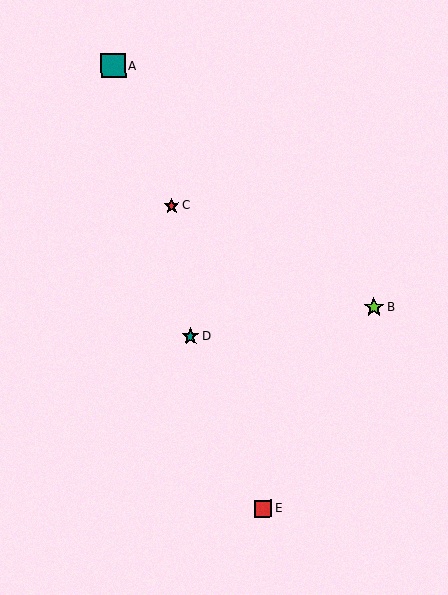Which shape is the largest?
The teal square (labeled A) is the largest.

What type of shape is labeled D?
Shape D is a teal star.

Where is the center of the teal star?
The center of the teal star is at (191, 337).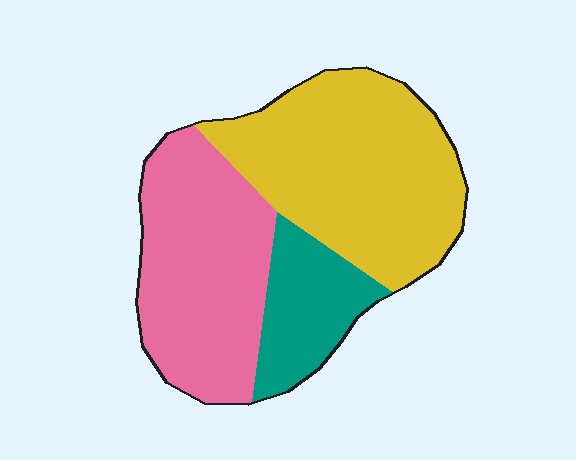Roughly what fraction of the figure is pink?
Pink takes up between a third and a half of the figure.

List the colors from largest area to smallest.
From largest to smallest: yellow, pink, teal.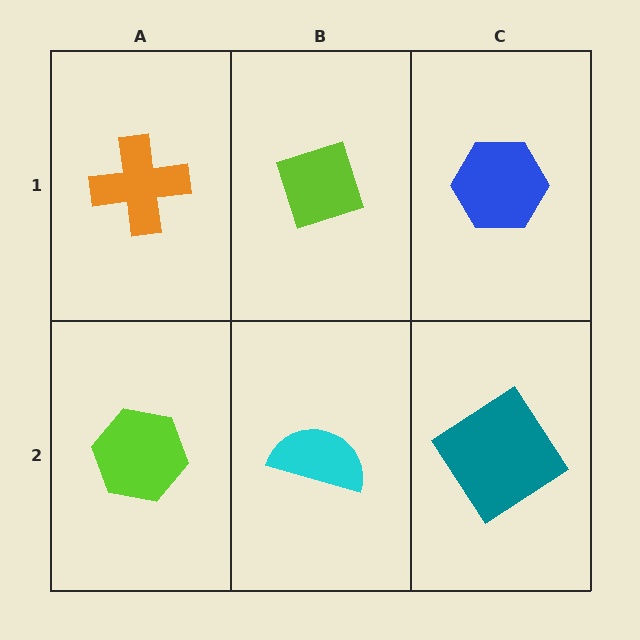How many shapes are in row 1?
3 shapes.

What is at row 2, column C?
A teal diamond.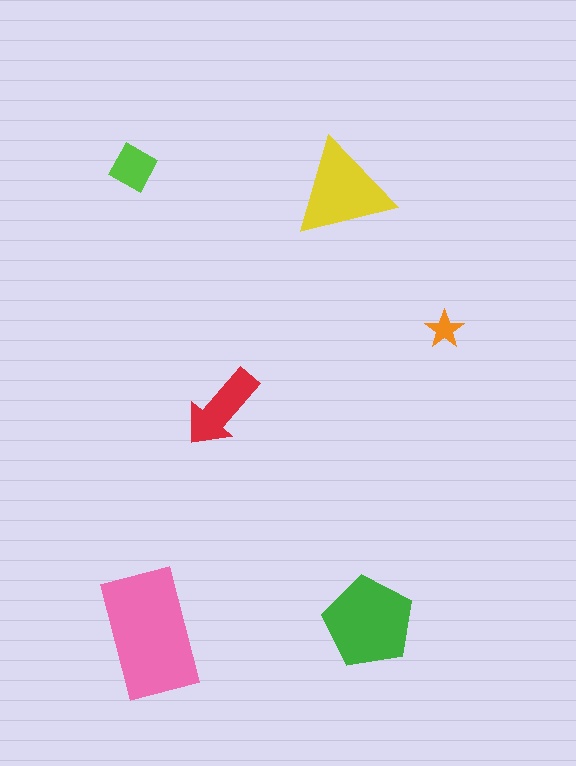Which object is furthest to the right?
The orange star is rightmost.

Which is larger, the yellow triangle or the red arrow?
The yellow triangle.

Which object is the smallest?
The orange star.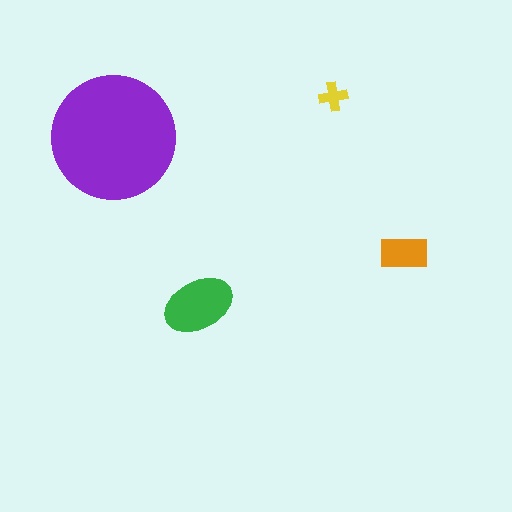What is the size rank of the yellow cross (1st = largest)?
4th.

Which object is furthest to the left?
The purple circle is leftmost.